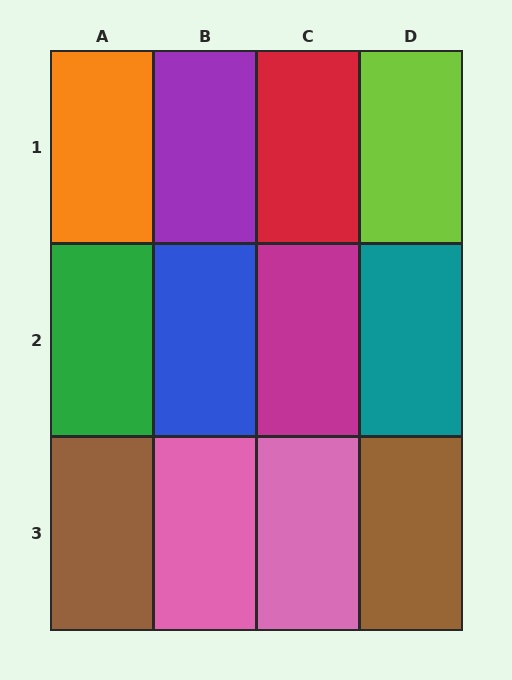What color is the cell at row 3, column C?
Pink.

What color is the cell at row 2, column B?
Blue.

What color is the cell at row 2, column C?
Magenta.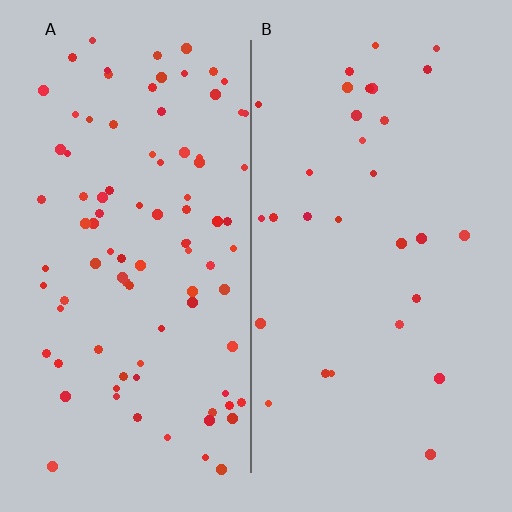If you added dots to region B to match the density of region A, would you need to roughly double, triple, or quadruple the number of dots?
Approximately triple.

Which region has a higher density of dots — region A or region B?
A (the left).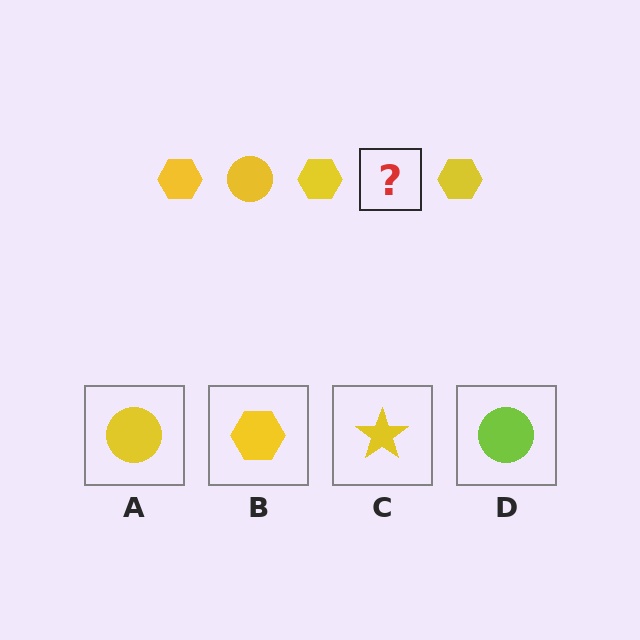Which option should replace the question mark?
Option A.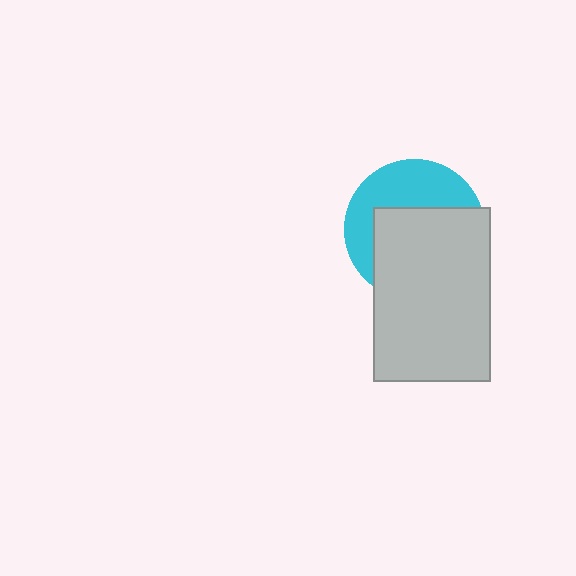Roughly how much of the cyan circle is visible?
A small part of it is visible (roughly 42%).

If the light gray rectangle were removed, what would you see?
You would see the complete cyan circle.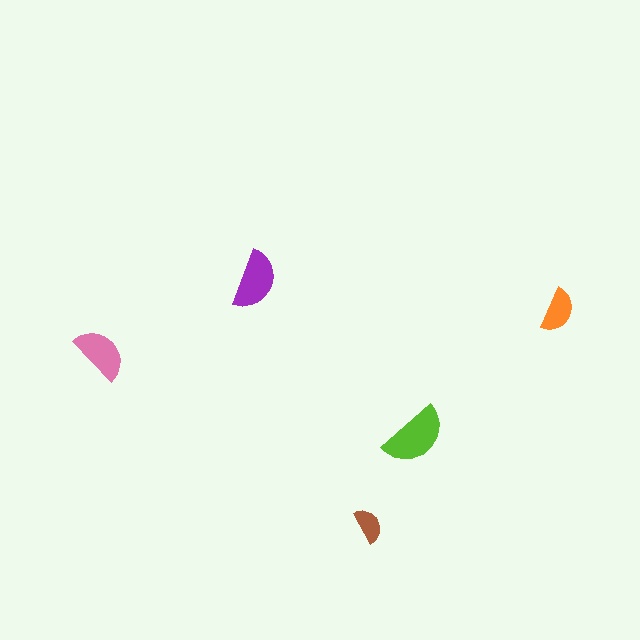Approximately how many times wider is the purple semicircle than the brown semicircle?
About 1.5 times wider.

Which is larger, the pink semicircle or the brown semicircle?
The pink one.